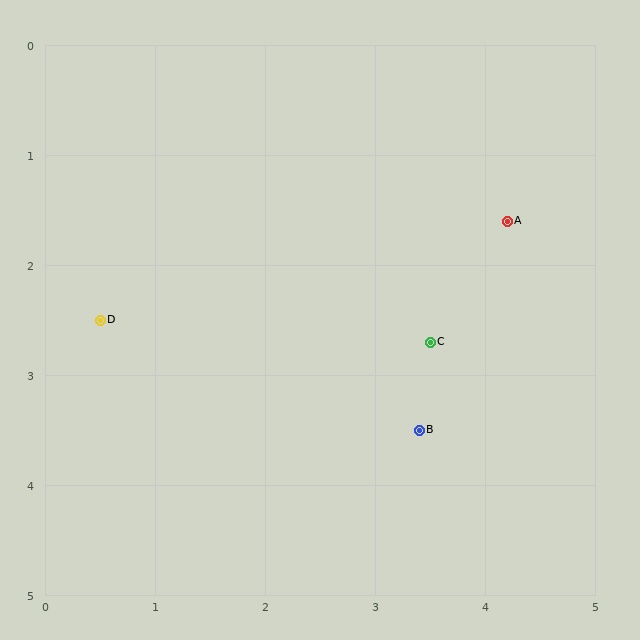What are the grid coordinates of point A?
Point A is at approximately (4.2, 1.6).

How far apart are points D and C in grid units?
Points D and C are about 3.0 grid units apart.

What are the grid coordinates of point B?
Point B is at approximately (3.4, 3.5).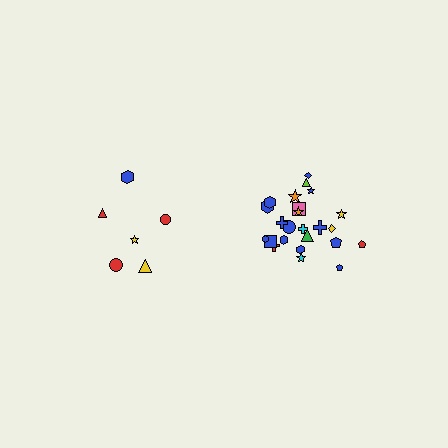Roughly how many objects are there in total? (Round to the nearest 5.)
Roughly 30 objects in total.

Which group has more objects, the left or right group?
The right group.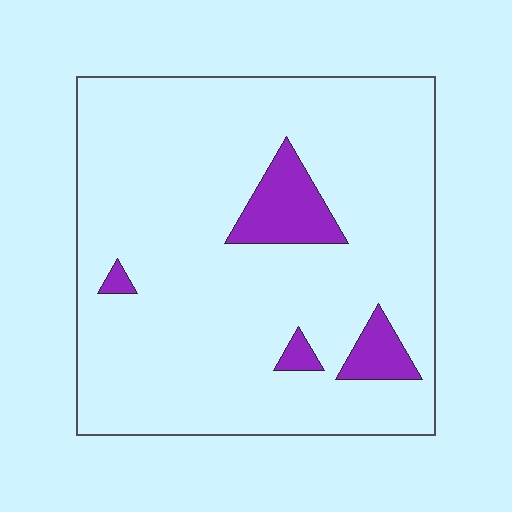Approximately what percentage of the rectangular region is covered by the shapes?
Approximately 10%.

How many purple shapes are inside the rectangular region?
4.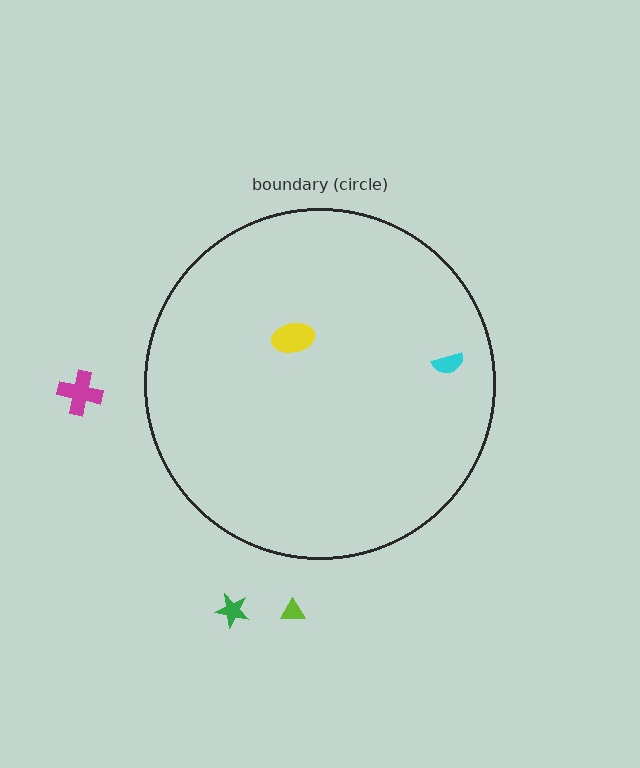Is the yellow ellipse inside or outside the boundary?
Inside.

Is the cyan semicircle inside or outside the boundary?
Inside.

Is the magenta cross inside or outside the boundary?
Outside.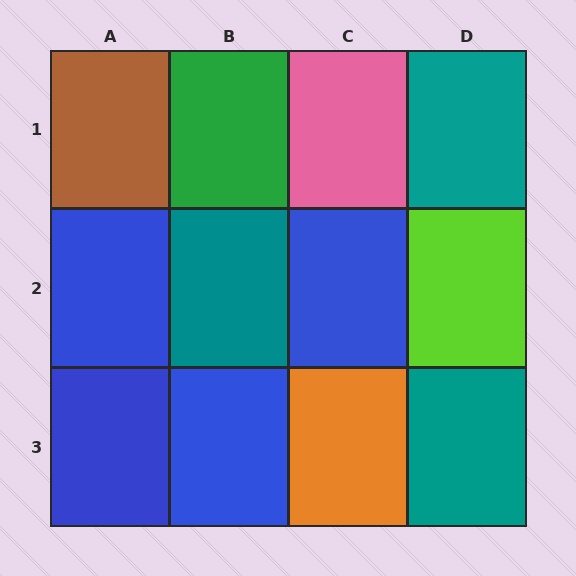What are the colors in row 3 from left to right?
Blue, blue, orange, teal.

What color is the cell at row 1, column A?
Brown.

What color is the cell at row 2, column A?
Blue.